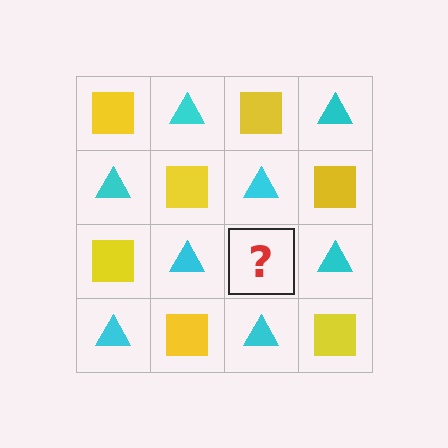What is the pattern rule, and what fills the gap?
The rule is that it alternates yellow square and cyan triangle in a checkerboard pattern. The gap should be filled with a yellow square.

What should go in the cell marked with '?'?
The missing cell should contain a yellow square.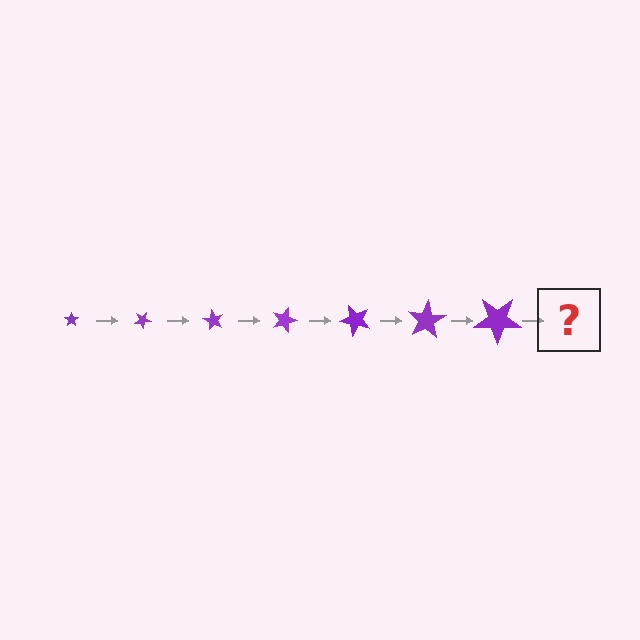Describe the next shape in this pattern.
It should be a star, larger than the previous one and rotated 210 degrees from the start.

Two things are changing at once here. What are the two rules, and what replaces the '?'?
The two rules are that the star grows larger each step and it rotates 30 degrees each step. The '?' should be a star, larger than the previous one and rotated 210 degrees from the start.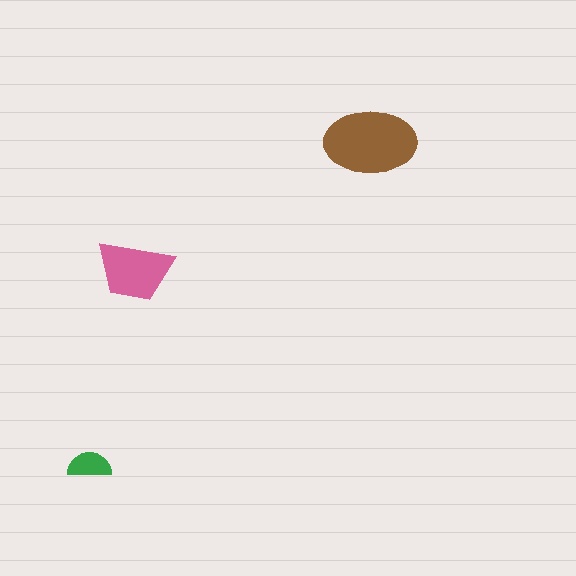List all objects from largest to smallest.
The brown ellipse, the pink trapezoid, the green semicircle.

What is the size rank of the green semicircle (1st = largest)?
3rd.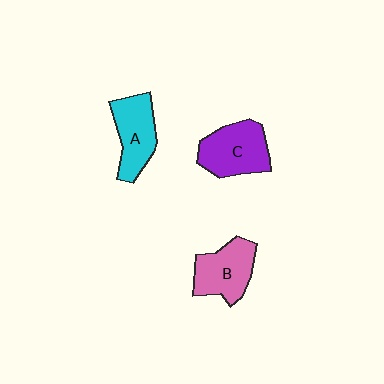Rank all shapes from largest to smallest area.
From largest to smallest: C (purple), B (pink), A (cyan).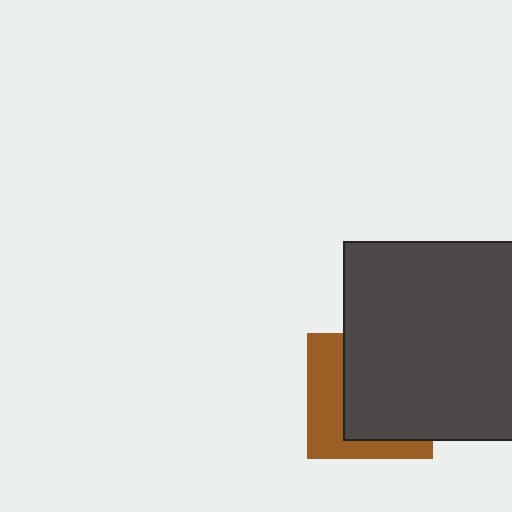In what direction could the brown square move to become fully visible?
The brown square could move left. That would shift it out from behind the dark gray rectangle entirely.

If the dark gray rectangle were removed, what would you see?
You would see the complete brown square.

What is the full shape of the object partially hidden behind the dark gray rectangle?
The partially hidden object is a brown square.